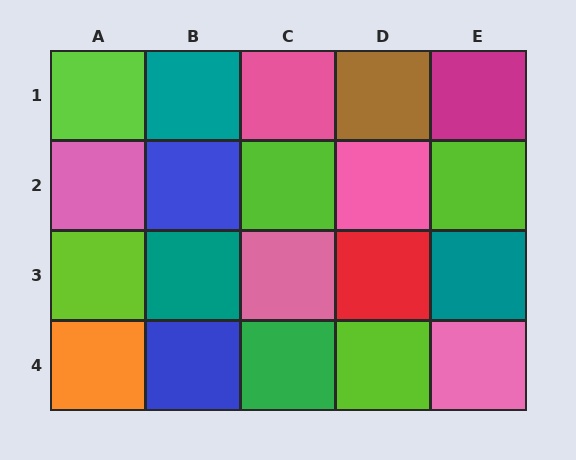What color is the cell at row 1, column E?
Magenta.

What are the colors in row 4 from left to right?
Orange, blue, green, lime, pink.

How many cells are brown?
1 cell is brown.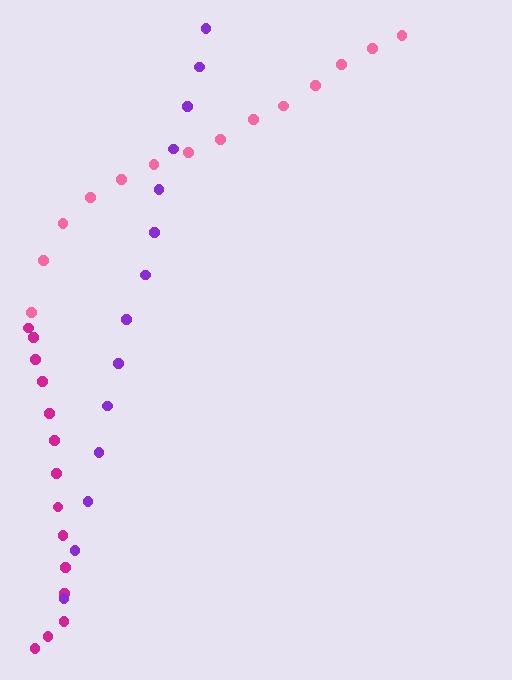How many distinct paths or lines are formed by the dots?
There are 3 distinct paths.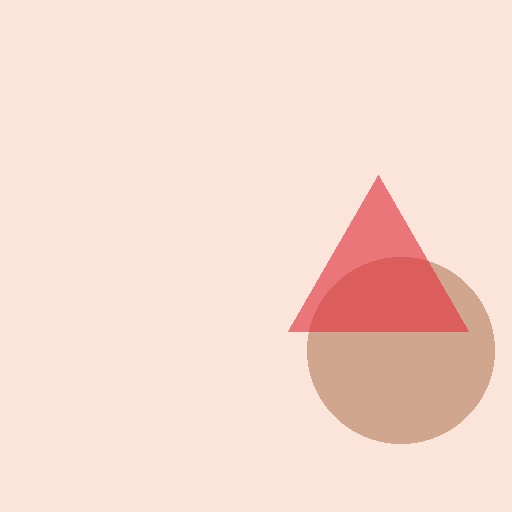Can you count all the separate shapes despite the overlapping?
Yes, there are 2 separate shapes.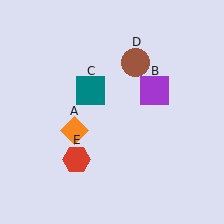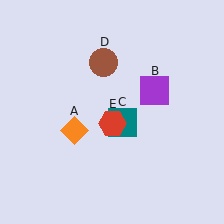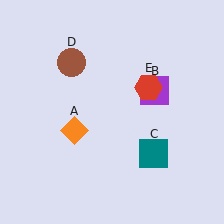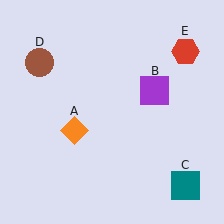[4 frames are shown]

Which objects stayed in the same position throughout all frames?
Orange diamond (object A) and purple square (object B) remained stationary.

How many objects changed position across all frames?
3 objects changed position: teal square (object C), brown circle (object D), red hexagon (object E).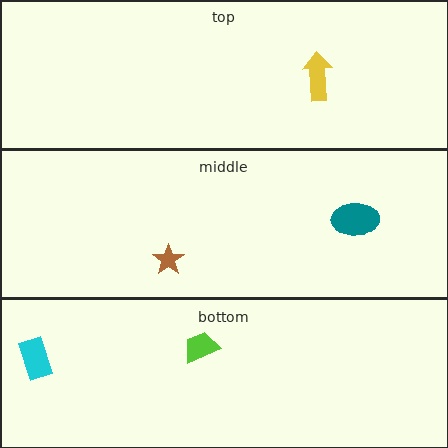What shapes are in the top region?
The yellow arrow.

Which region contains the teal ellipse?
The middle region.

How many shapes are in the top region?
1.